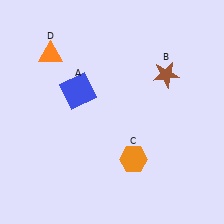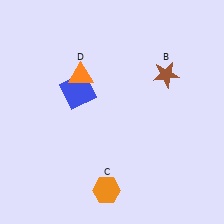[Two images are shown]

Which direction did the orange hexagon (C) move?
The orange hexagon (C) moved down.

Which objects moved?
The objects that moved are: the orange hexagon (C), the orange triangle (D).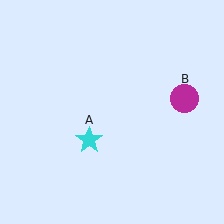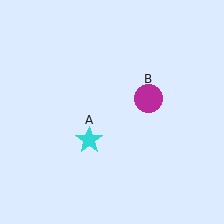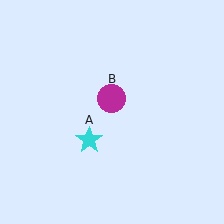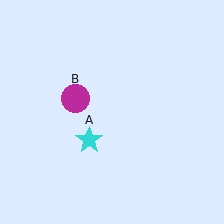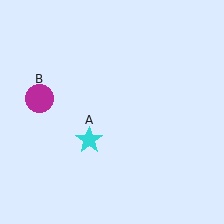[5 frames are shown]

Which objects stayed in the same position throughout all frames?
Cyan star (object A) remained stationary.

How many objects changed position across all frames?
1 object changed position: magenta circle (object B).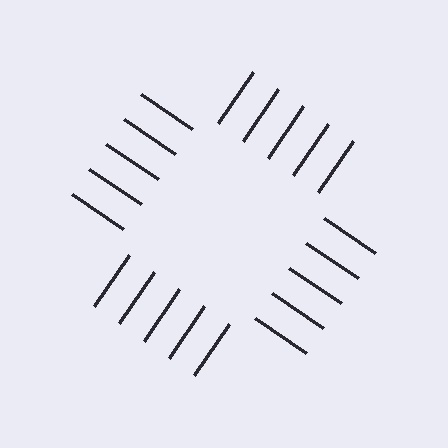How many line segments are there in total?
20 — 5 along each of the 4 edges.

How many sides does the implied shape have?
4 sides — the line-ends trace a square.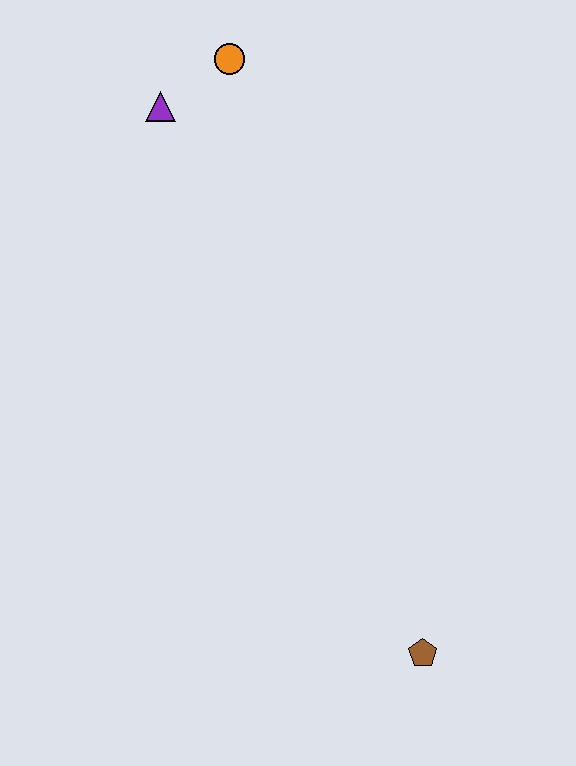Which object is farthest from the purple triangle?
The brown pentagon is farthest from the purple triangle.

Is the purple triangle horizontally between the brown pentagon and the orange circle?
No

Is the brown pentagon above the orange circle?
No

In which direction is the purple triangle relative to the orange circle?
The purple triangle is to the left of the orange circle.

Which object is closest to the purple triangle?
The orange circle is closest to the purple triangle.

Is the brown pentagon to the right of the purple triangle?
Yes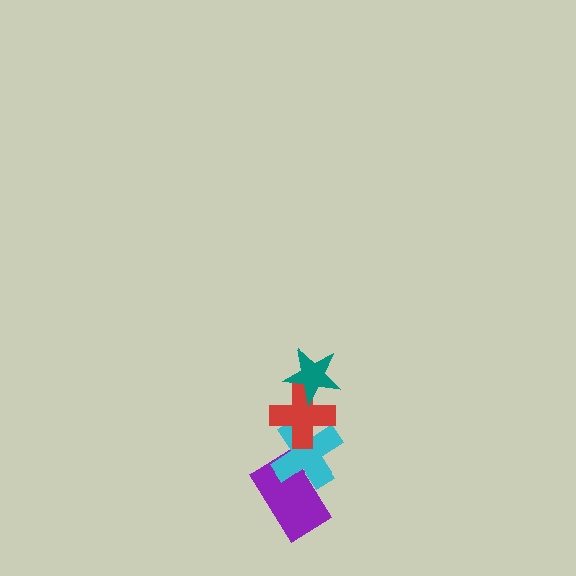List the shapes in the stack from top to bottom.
From top to bottom: the teal star, the red cross, the cyan cross, the purple rectangle.